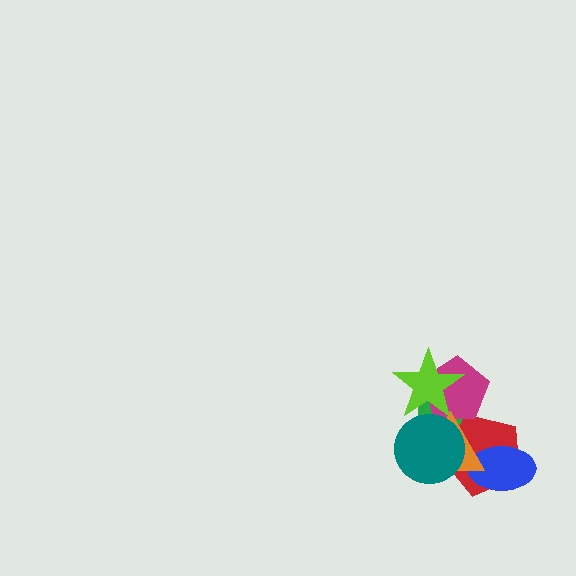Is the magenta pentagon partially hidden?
Yes, it is partially covered by another shape.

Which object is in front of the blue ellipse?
The orange triangle is in front of the blue ellipse.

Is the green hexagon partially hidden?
Yes, it is partially covered by another shape.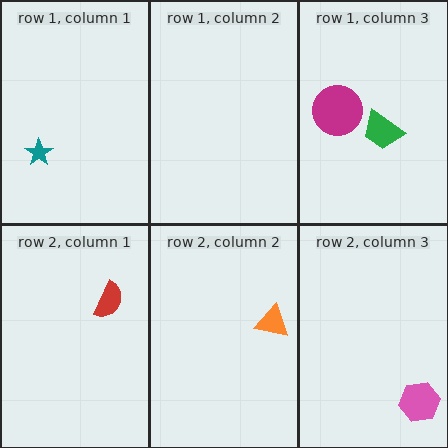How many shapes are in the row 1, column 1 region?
1.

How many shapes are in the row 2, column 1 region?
1.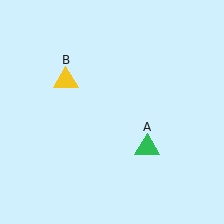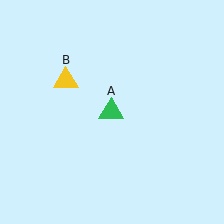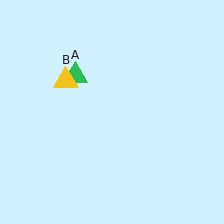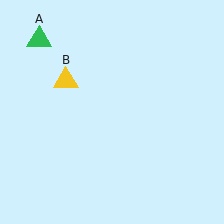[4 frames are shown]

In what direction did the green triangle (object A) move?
The green triangle (object A) moved up and to the left.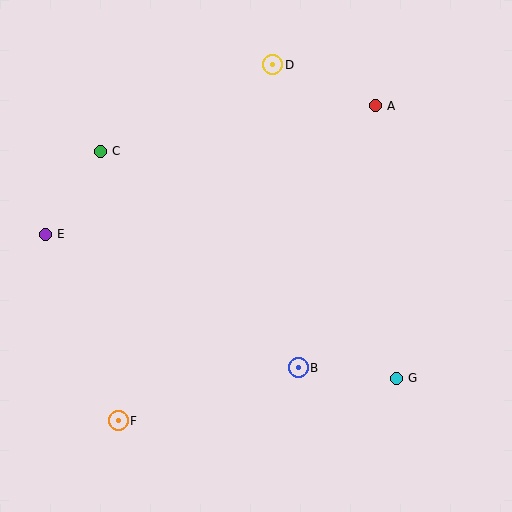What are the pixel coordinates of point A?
Point A is at (375, 106).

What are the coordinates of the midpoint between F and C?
The midpoint between F and C is at (109, 286).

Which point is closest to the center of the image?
Point B at (298, 368) is closest to the center.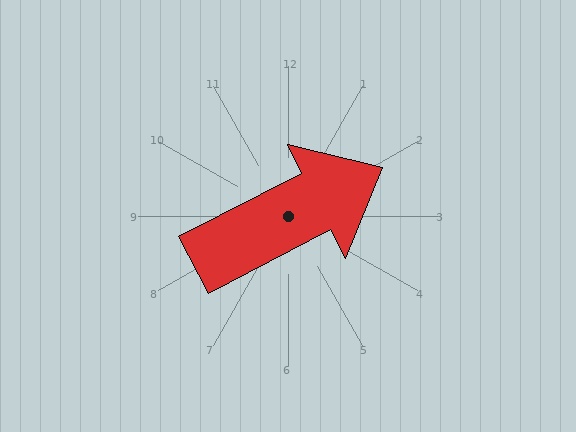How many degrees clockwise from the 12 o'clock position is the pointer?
Approximately 63 degrees.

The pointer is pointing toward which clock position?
Roughly 2 o'clock.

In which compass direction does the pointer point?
Northeast.